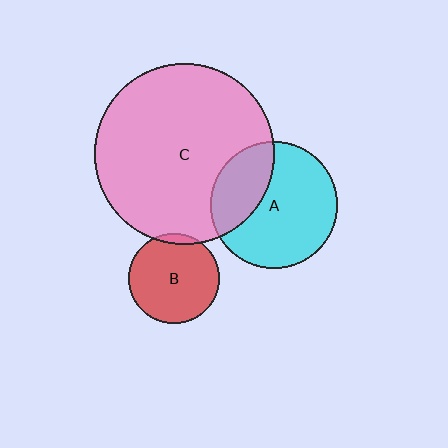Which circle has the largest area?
Circle C (pink).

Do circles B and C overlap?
Yes.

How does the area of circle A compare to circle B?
Approximately 2.0 times.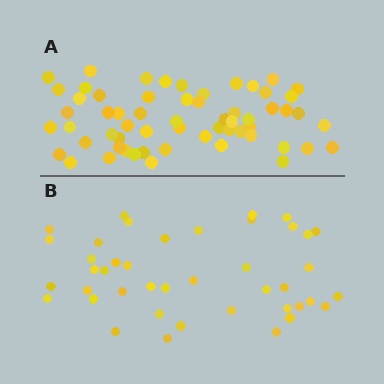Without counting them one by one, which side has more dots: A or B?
Region A (the top region) has more dots.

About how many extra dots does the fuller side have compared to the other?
Region A has approximately 20 more dots than region B.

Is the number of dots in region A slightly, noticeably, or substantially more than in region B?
Region A has noticeably more, but not dramatically so. The ratio is roughly 1.4 to 1.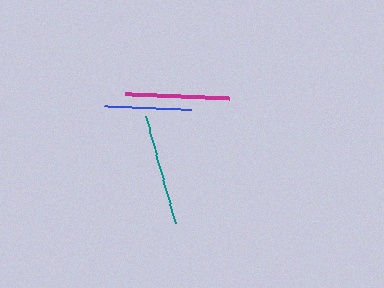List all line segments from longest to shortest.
From longest to shortest: teal, magenta, blue.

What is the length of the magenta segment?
The magenta segment is approximately 103 pixels long.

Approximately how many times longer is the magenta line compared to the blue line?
The magenta line is approximately 1.2 times the length of the blue line.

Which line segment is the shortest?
The blue line is the shortest at approximately 88 pixels.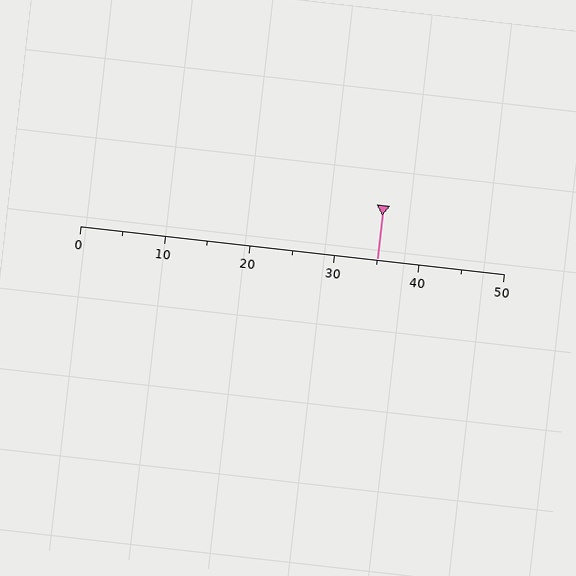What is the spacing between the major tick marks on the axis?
The major ticks are spaced 10 apart.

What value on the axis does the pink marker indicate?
The marker indicates approximately 35.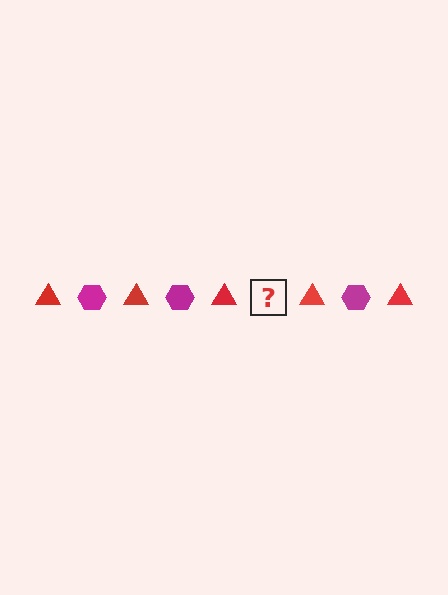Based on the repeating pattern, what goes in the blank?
The blank should be a magenta hexagon.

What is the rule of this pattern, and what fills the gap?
The rule is that the pattern alternates between red triangle and magenta hexagon. The gap should be filled with a magenta hexagon.